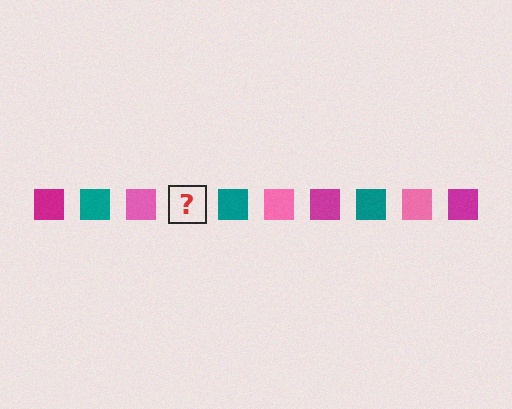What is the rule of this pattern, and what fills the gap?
The rule is that the pattern cycles through magenta, teal, pink squares. The gap should be filled with a magenta square.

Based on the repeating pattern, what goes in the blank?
The blank should be a magenta square.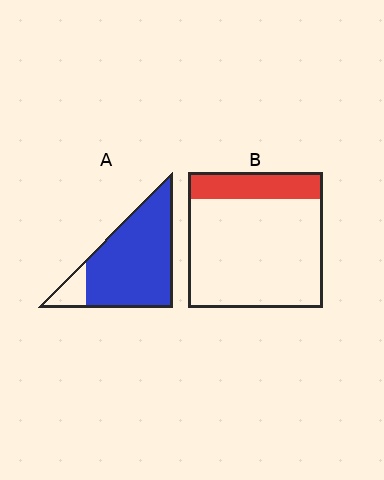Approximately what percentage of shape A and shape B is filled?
A is approximately 85% and B is approximately 20%.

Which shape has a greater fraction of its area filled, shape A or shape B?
Shape A.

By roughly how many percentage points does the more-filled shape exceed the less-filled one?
By roughly 65 percentage points (A over B).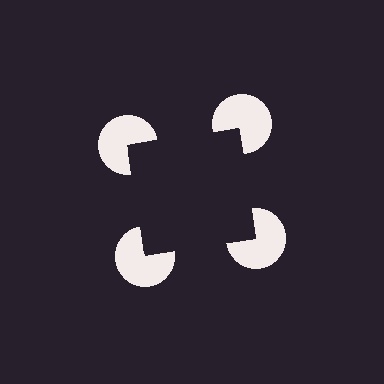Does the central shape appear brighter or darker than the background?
It typically appears slightly darker than the background, even though no actual brightness change is drawn.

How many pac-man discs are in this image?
There are 4 — one at each vertex of the illusory square.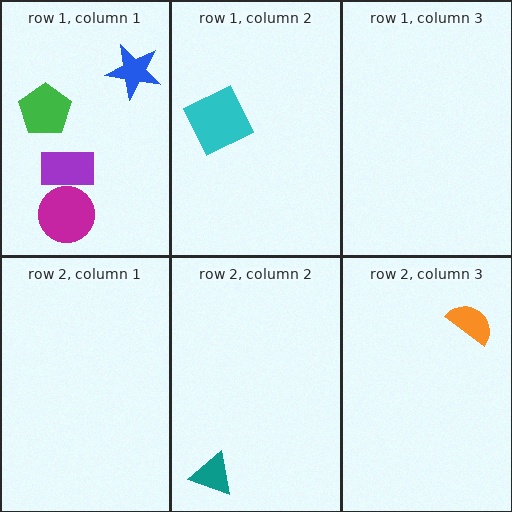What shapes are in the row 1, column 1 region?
The magenta circle, the purple rectangle, the blue star, the green pentagon.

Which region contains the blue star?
The row 1, column 1 region.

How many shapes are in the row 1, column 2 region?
1.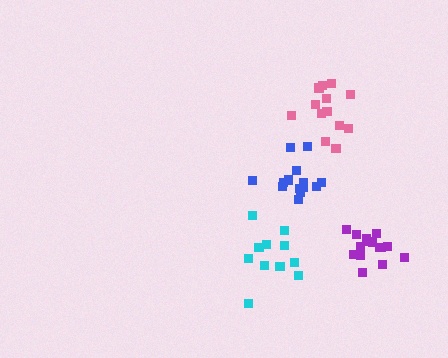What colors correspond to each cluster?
The clusters are colored: cyan, blue, purple, pink.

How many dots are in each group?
Group 1: 11 dots, Group 2: 14 dots, Group 3: 15 dots, Group 4: 14 dots (54 total).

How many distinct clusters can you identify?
There are 4 distinct clusters.